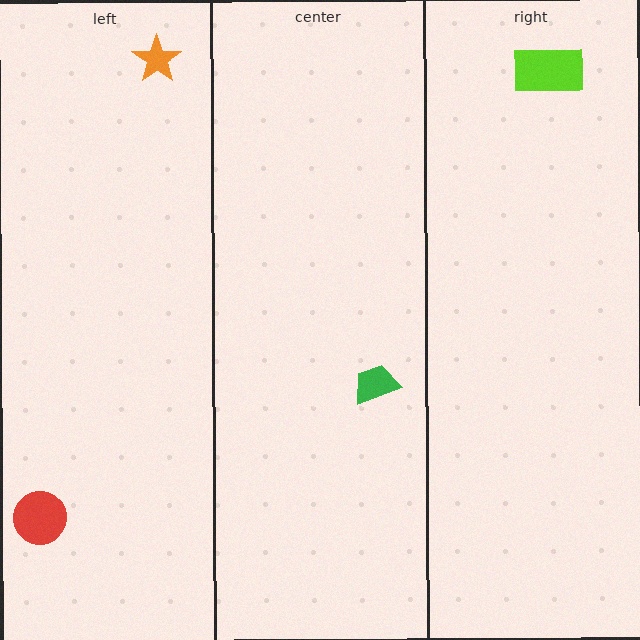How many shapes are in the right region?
1.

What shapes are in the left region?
The red circle, the orange star.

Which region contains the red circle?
The left region.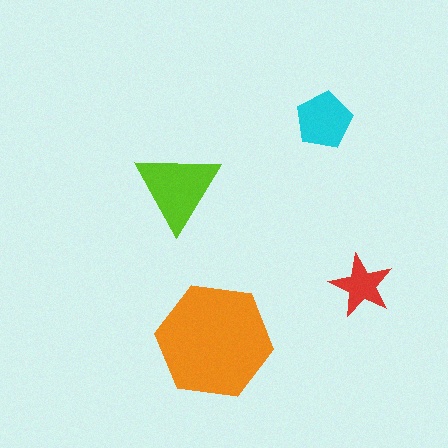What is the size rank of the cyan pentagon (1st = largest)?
3rd.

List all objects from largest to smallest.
The orange hexagon, the lime triangle, the cyan pentagon, the red star.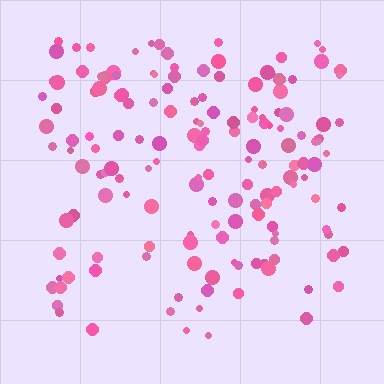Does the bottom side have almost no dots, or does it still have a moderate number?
Still a moderate number, just noticeably fewer than the top.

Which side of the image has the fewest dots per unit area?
The bottom.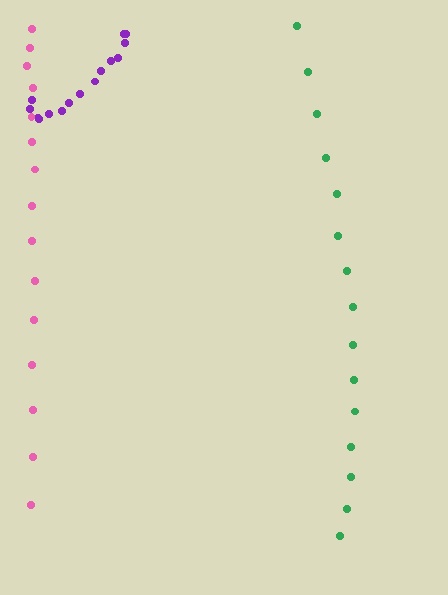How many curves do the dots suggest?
There are 3 distinct paths.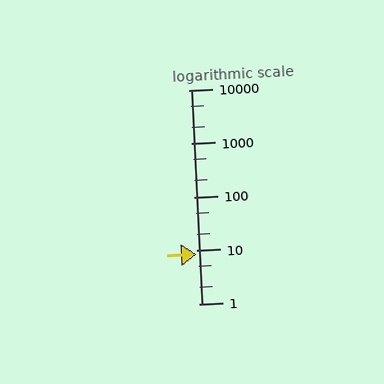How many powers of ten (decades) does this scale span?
The scale spans 4 decades, from 1 to 10000.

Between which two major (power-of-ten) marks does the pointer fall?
The pointer is between 1 and 10.